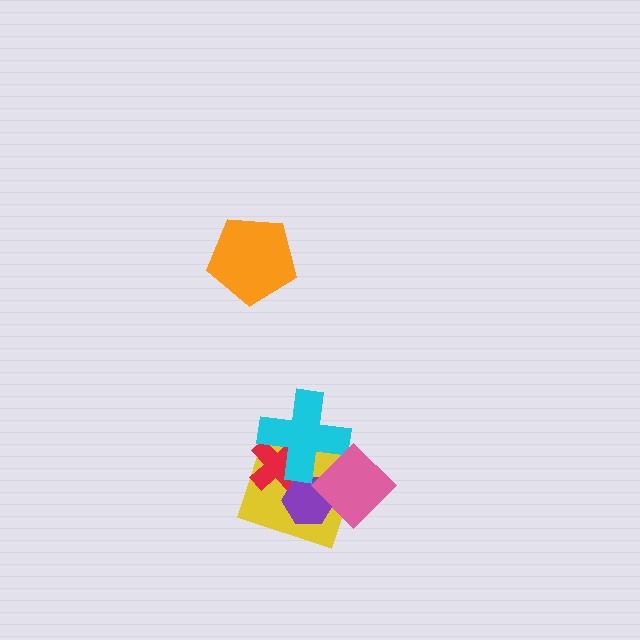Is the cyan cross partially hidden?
Yes, it is partially covered by another shape.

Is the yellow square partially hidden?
Yes, it is partially covered by another shape.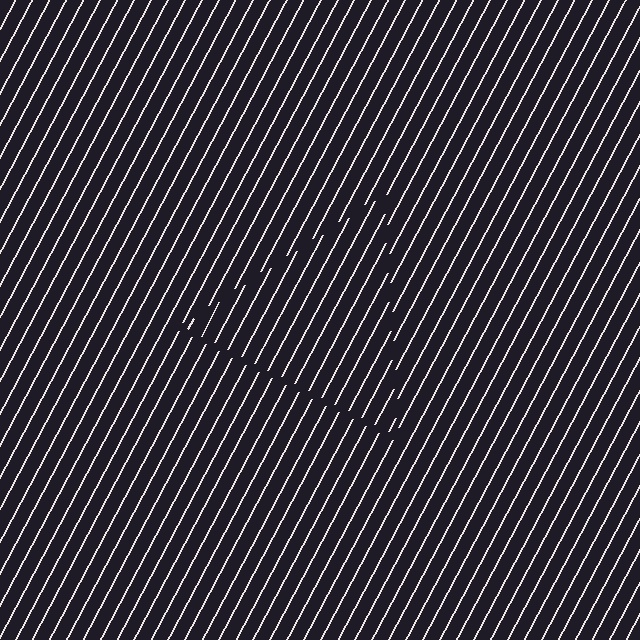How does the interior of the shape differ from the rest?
The interior of the shape contains the same grating, shifted by half a period — the contour is defined by the phase discontinuity where line-ends from the inner and outer gratings abut.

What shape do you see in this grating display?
An illusory triangle. The interior of the shape contains the same grating, shifted by half a period — the contour is defined by the phase discontinuity where line-ends from the inner and outer gratings abut.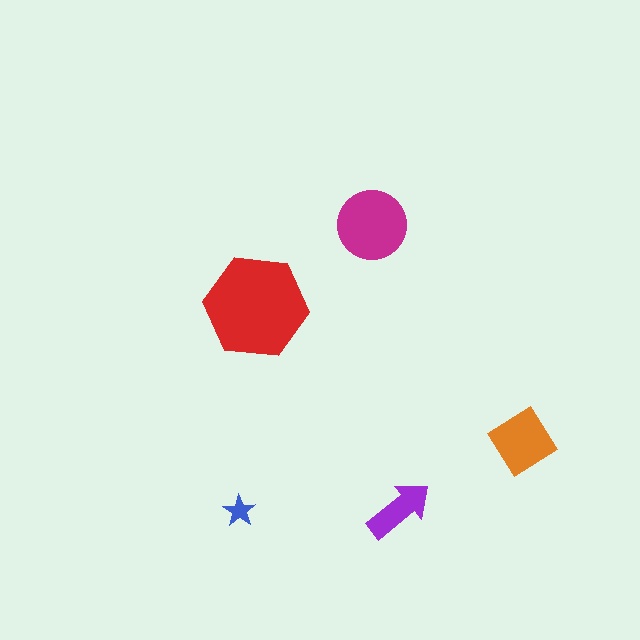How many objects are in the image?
There are 5 objects in the image.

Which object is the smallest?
The blue star.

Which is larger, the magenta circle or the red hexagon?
The red hexagon.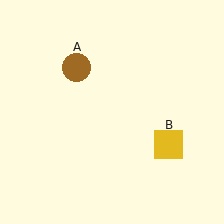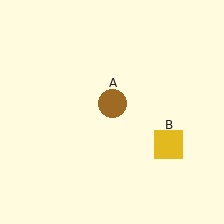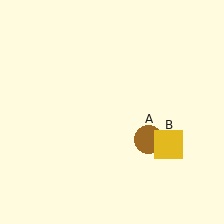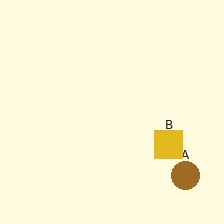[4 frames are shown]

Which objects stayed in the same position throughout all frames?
Yellow square (object B) remained stationary.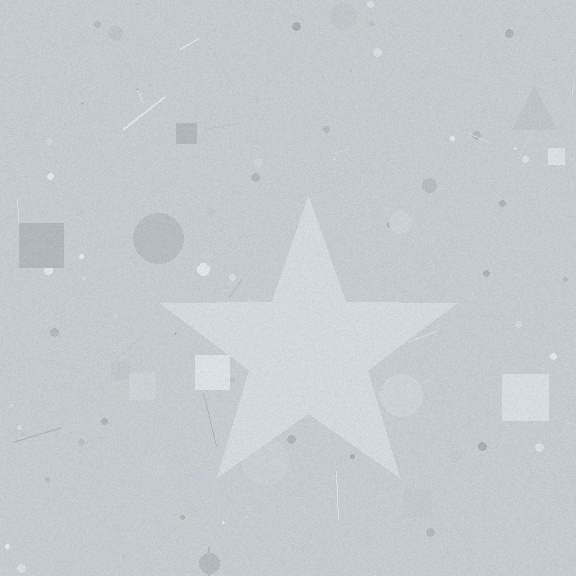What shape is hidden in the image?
A star is hidden in the image.